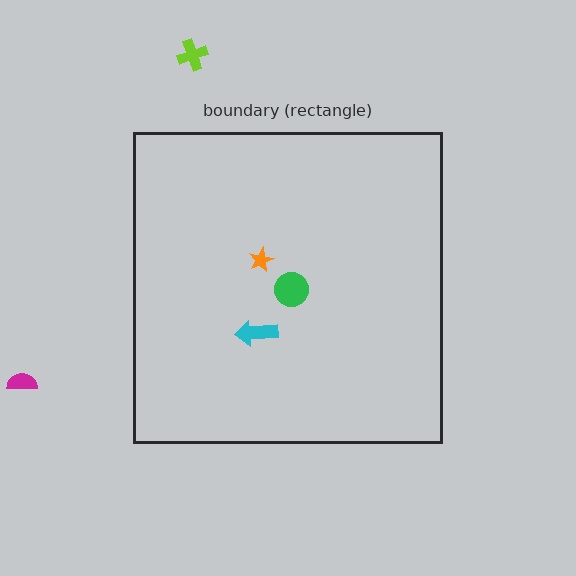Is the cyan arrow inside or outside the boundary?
Inside.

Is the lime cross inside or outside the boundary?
Outside.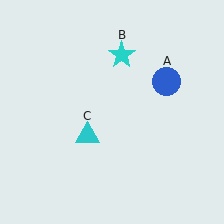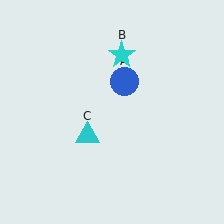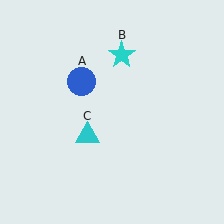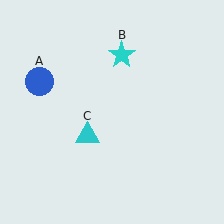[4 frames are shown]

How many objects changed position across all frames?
1 object changed position: blue circle (object A).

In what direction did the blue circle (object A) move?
The blue circle (object A) moved left.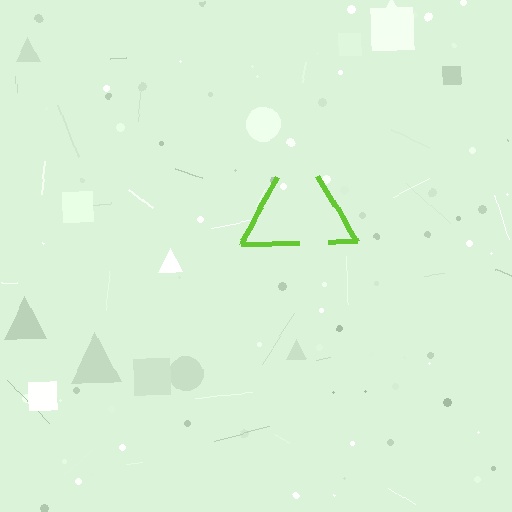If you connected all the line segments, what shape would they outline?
They would outline a triangle.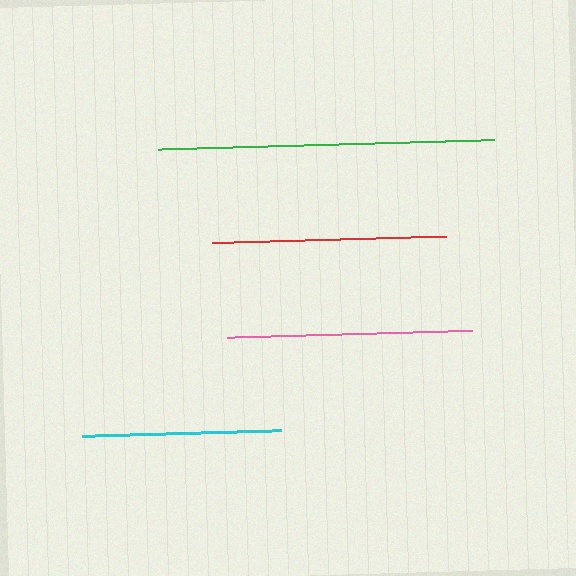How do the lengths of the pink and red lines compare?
The pink and red lines are approximately the same length.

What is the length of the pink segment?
The pink segment is approximately 245 pixels long.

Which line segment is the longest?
The green line is the longest at approximately 336 pixels.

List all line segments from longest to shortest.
From longest to shortest: green, pink, red, cyan.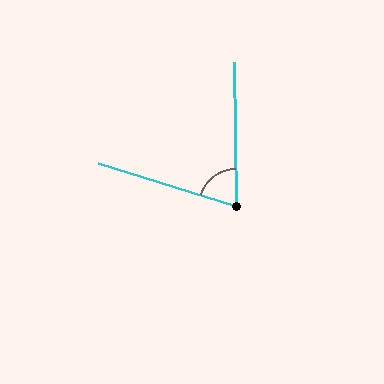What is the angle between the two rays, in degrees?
Approximately 72 degrees.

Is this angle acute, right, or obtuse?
It is acute.